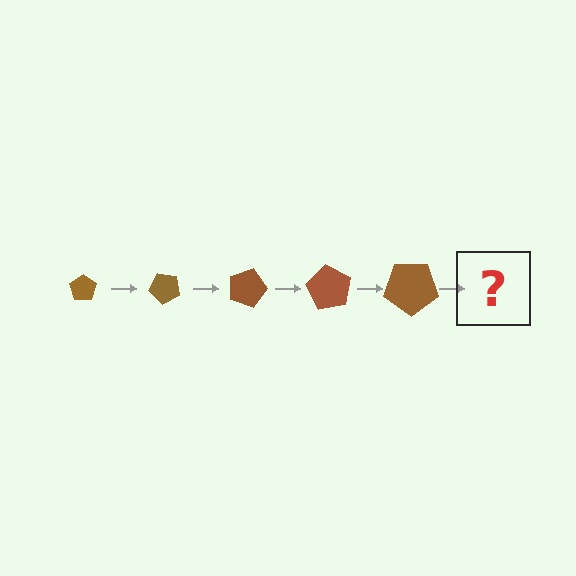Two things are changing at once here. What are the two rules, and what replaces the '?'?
The two rules are that the pentagon grows larger each step and it rotates 45 degrees each step. The '?' should be a pentagon, larger than the previous one and rotated 225 degrees from the start.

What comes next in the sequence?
The next element should be a pentagon, larger than the previous one and rotated 225 degrees from the start.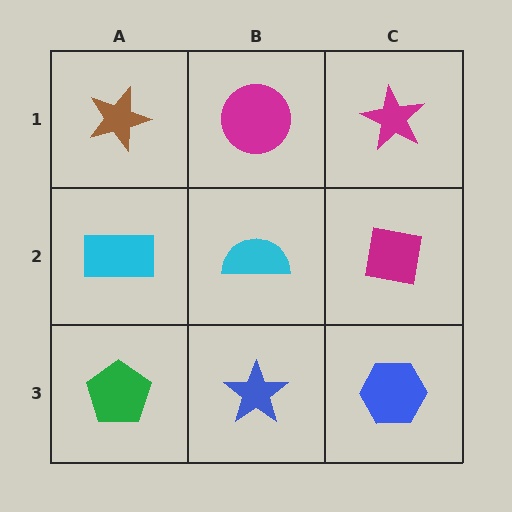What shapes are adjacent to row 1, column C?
A magenta square (row 2, column C), a magenta circle (row 1, column B).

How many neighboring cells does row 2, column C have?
3.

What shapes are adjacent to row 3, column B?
A cyan semicircle (row 2, column B), a green pentagon (row 3, column A), a blue hexagon (row 3, column C).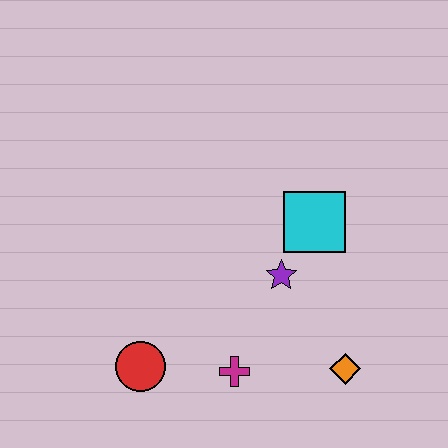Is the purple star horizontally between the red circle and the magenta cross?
No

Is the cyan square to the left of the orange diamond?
Yes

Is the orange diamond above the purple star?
No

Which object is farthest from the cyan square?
The red circle is farthest from the cyan square.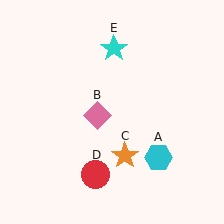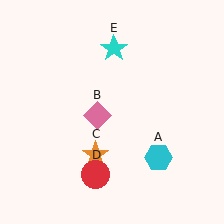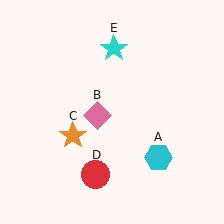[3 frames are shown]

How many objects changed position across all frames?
1 object changed position: orange star (object C).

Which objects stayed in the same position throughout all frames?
Cyan hexagon (object A) and pink diamond (object B) and red circle (object D) and cyan star (object E) remained stationary.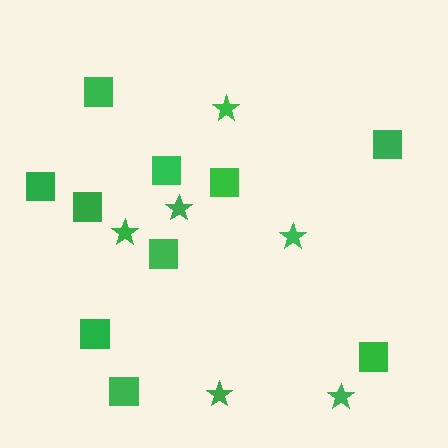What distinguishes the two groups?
There are 2 groups: one group of squares (10) and one group of stars (6).